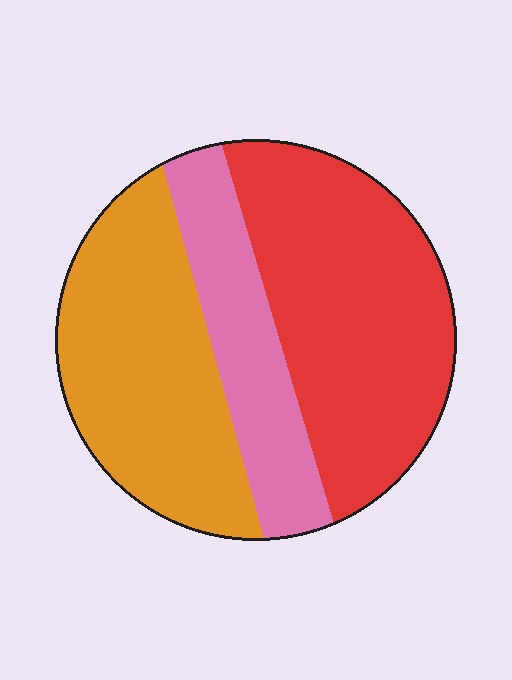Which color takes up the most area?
Red, at roughly 45%.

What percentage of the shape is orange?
Orange covers roughly 35% of the shape.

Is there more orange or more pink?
Orange.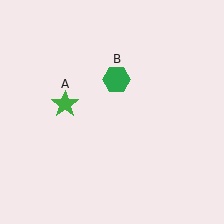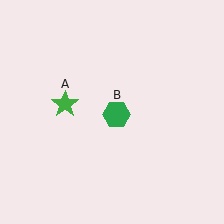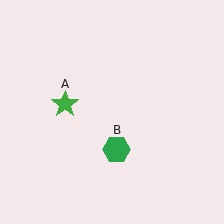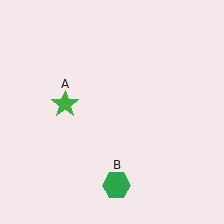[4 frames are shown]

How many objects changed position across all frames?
1 object changed position: green hexagon (object B).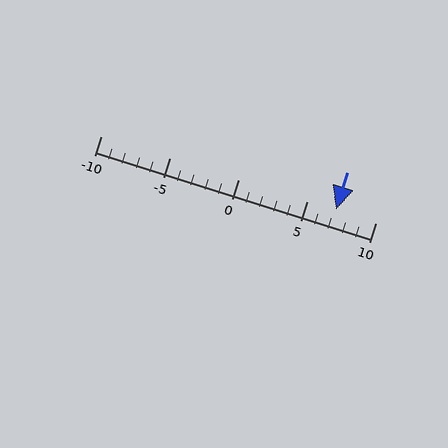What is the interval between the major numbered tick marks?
The major tick marks are spaced 5 units apart.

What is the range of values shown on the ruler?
The ruler shows values from -10 to 10.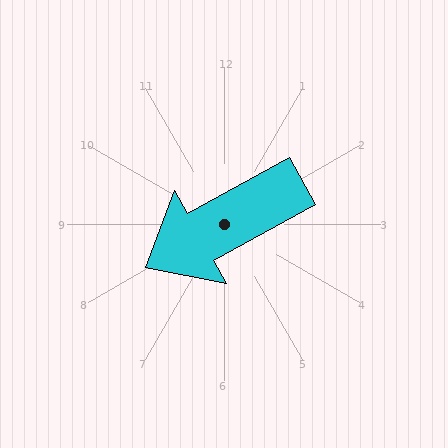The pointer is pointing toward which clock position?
Roughly 8 o'clock.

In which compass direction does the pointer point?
Southwest.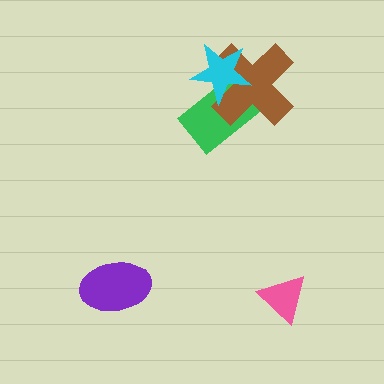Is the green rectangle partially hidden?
Yes, it is partially covered by another shape.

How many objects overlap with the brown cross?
2 objects overlap with the brown cross.